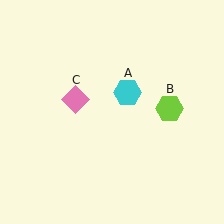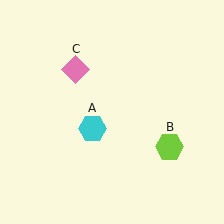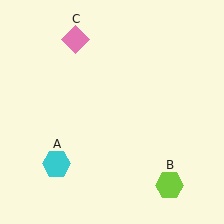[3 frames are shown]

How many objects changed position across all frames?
3 objects changed position: cyan hexagon (object A), lime hexagon (object B), pink diamond (object C).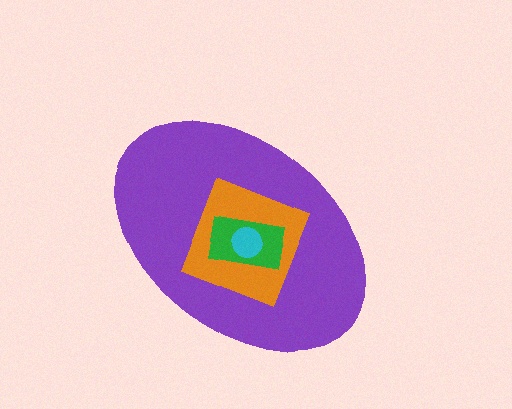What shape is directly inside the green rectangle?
The cyan circle.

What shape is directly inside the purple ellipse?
The orange diamond.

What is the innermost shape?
The cyan circle.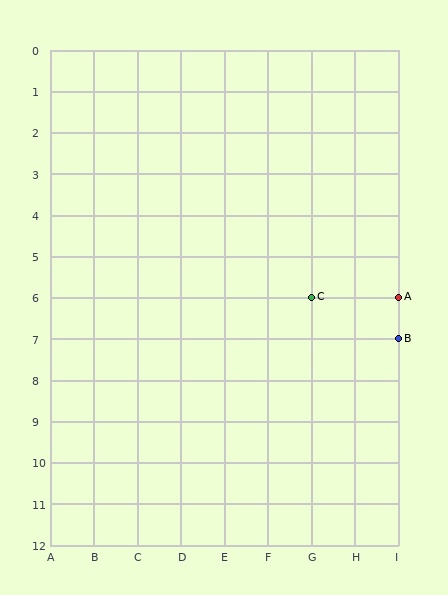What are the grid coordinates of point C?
Point C is at grid coordinates (G, 6).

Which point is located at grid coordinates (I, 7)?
Point B is at (I, 7).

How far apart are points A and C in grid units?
Points A and C are 2 columns apart.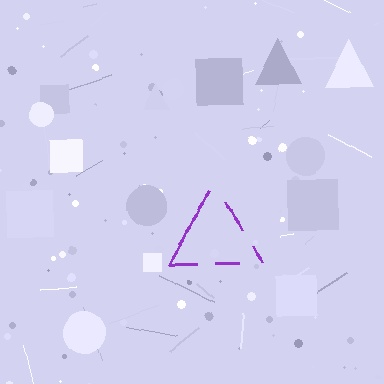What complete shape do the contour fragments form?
The contour fragments form a triangle.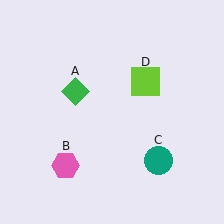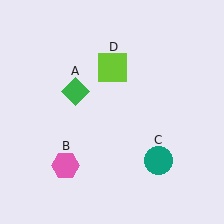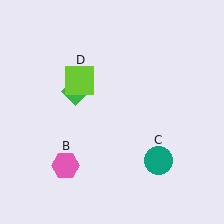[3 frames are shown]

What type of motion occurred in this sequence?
The lime square (object D) rotated counterclockwise around the center of the scene.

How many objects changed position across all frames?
1 object changed position: lime square (object D).